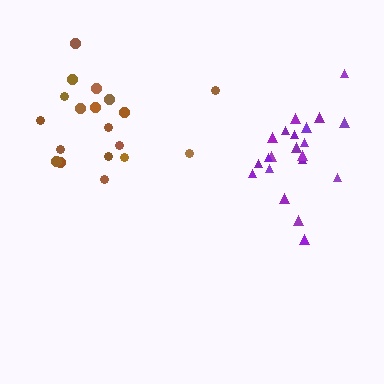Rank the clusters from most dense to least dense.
purple, brown.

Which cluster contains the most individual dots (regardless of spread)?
Purple (21).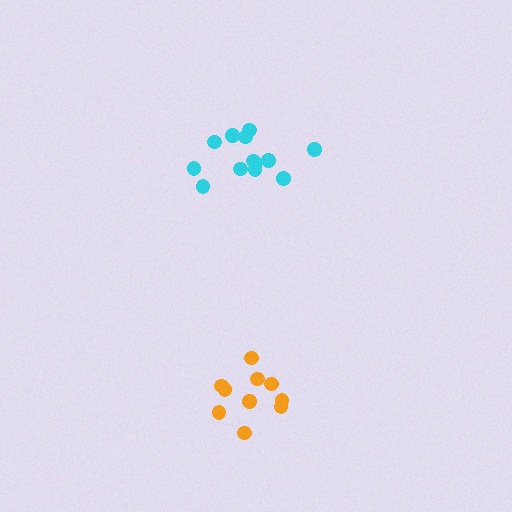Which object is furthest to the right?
The cyan cluster is rightmost.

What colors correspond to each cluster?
The clusters are colored: cyan, orange.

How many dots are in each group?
Group 1: 13 dots, Group 2: 10 dots (23 total).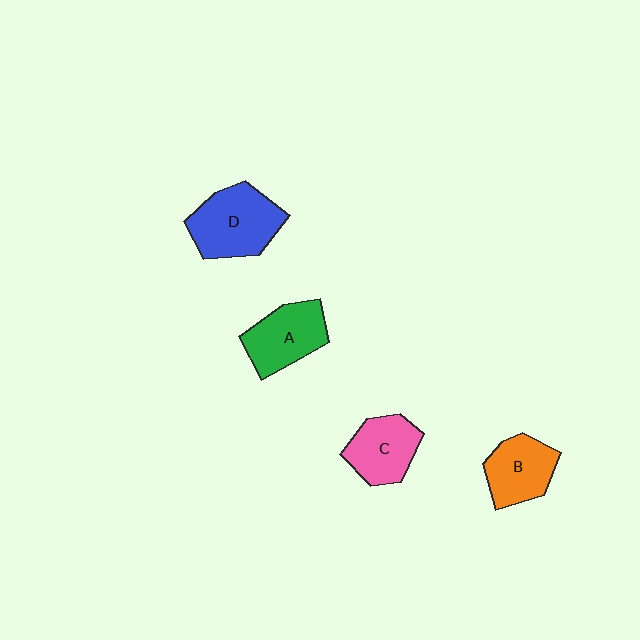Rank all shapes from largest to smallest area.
From largest to smallest: D (blue), A (green), C (pink), B (orange).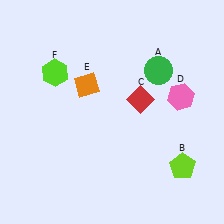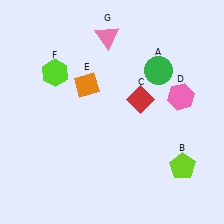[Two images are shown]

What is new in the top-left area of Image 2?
A pink triangle (G) was added in the top-left area of Image 2.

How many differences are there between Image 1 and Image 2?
There is 1 difference between the two images.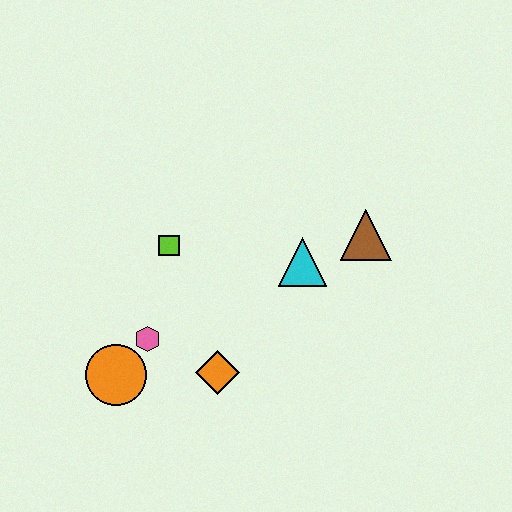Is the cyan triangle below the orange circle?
No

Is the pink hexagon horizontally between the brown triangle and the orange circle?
Yes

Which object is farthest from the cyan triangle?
The orange circle is farthest from the cyan triangle.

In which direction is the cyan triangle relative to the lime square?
The cyan triangle is to the right of the lime square.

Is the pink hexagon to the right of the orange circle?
Yes